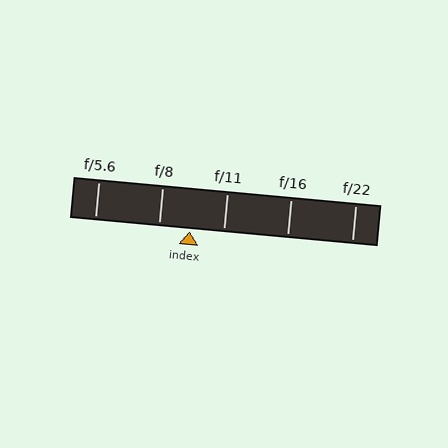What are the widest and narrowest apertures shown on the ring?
The widest aperture shown is f/5.6 and the narrowest is f/22.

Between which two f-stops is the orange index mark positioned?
The index mark is between f/8 and f/11.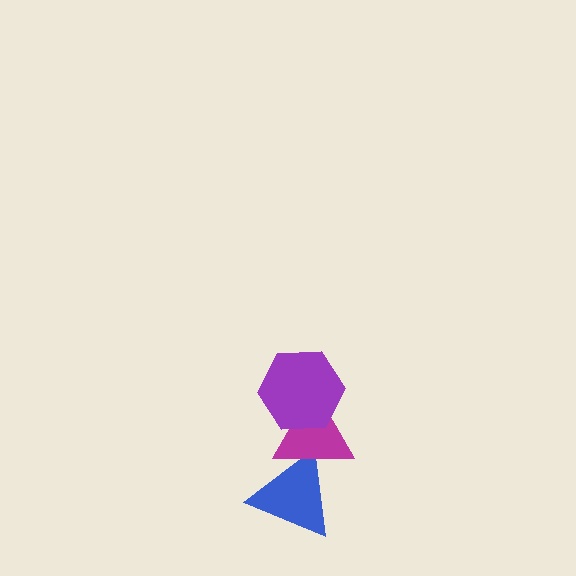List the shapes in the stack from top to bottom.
From top to bottom: the purple hexagon, the magenta triangle, the blue triangle.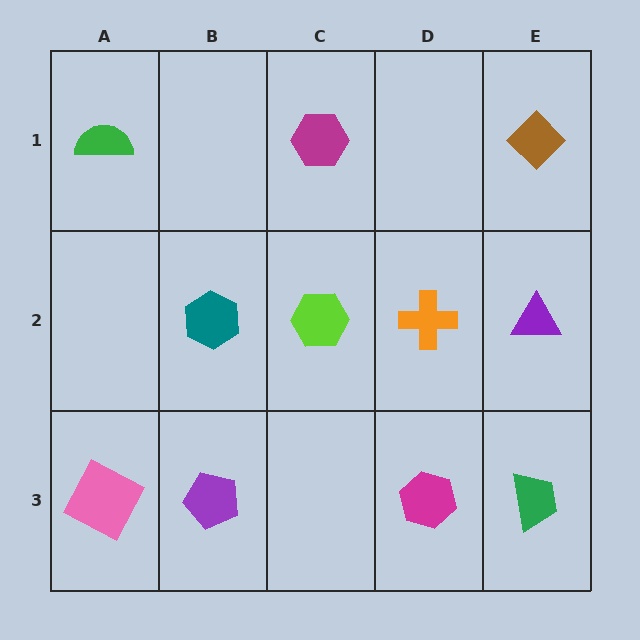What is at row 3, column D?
A magenta hexagon.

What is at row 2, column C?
A lime hexagon.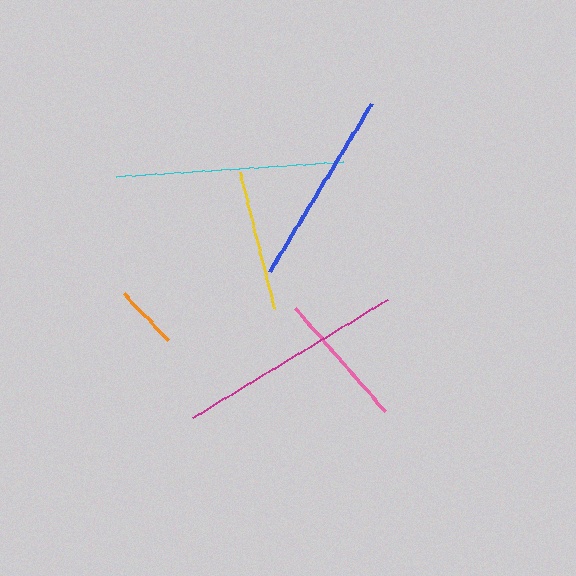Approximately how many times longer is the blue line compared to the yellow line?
The blue line is approximately 1.4 times the length of the yellow line.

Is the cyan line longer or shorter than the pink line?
The cyan line is longer than the pink line.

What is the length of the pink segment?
The pink segment is approximately 136 pixels long.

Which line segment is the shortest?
The orange line is the shortest at approximately 64 pixels.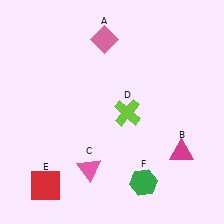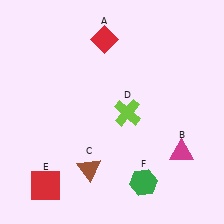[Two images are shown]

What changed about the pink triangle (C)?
In Image 1, C is pink. In Image 2, it changed to brown.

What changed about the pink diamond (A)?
In Image 1, A is pink. In Image 2, it changed to red.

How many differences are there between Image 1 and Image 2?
There are 2 differences between the two images.